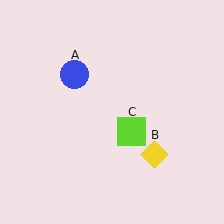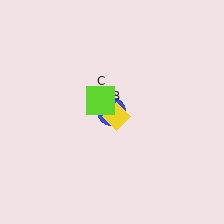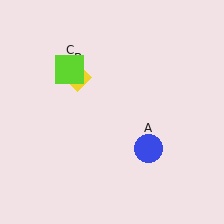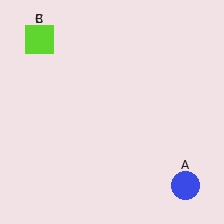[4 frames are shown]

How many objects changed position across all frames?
3 objects changed position: blue circle (object A), yellow diamond (object B), lime square (object C).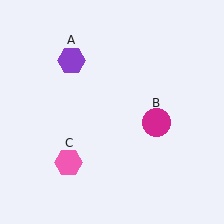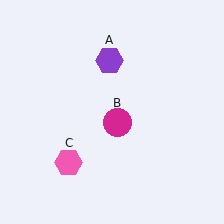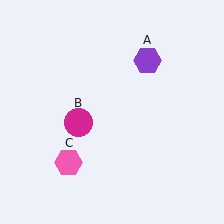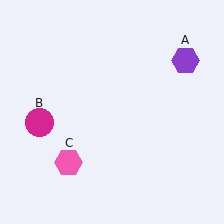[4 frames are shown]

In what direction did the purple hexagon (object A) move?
The purple hexagon (object A) moved right.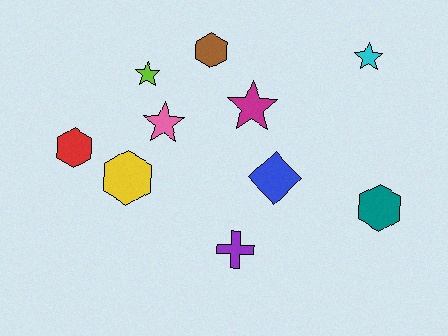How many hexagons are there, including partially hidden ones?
There are 4 hexagons.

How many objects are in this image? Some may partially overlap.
There are 10 objects.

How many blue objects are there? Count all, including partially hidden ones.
There is 1 blue object.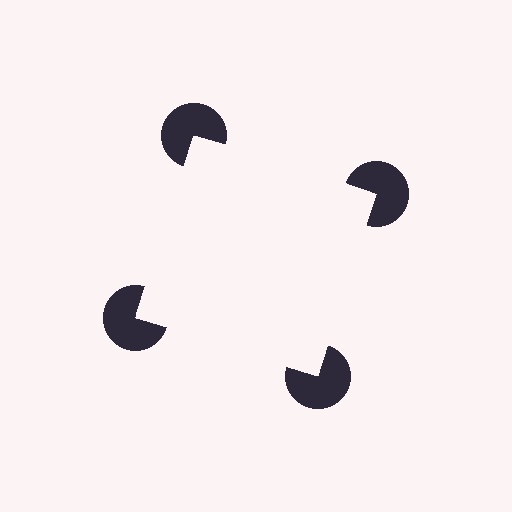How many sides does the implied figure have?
4 sides.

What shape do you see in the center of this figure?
An illusory square — its edges are inferred from the aligned wedge cuts in the pac-man discs, not physically drawn.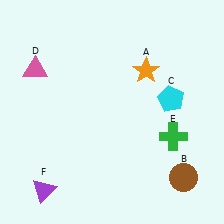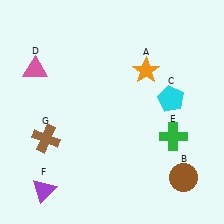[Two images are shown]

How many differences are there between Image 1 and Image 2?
There is 1 difference between the two images.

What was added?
A brown cross (G) was added in Image 2.